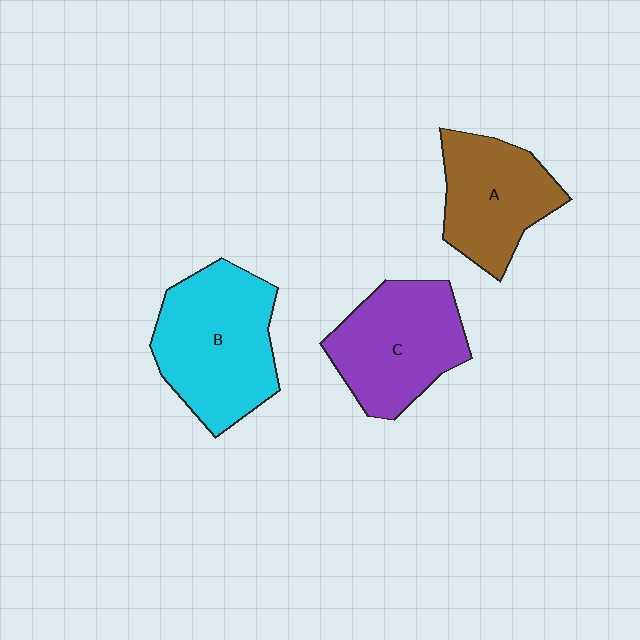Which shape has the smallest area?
Shape A (brown).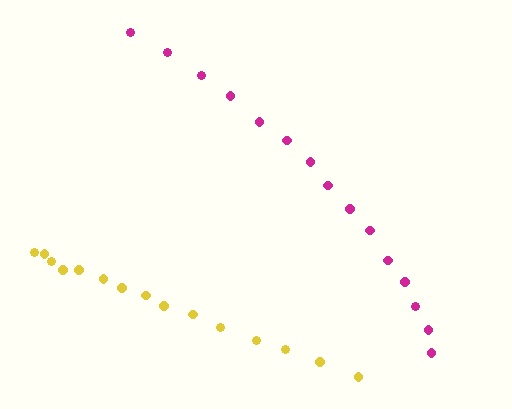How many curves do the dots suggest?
There are 2 distinct paths.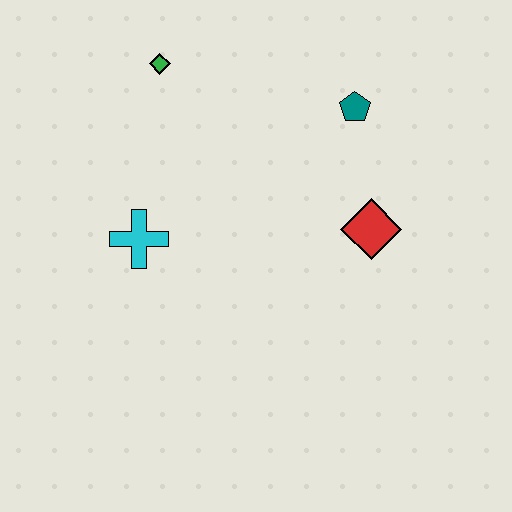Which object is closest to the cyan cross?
The green diamond is closest to the cyan cross.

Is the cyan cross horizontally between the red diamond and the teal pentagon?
No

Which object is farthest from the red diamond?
The green diamond is farthest from the red diamond.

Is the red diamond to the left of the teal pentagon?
No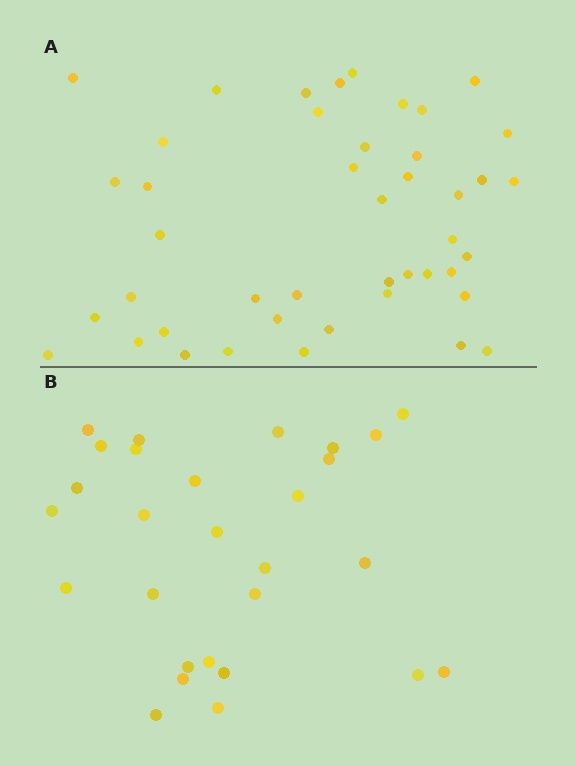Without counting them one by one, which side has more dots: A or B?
Region A (the top region) has more dots.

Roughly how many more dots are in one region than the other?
Region A has approximately 15 more dots than region B.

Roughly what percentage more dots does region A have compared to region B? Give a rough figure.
About 55% more.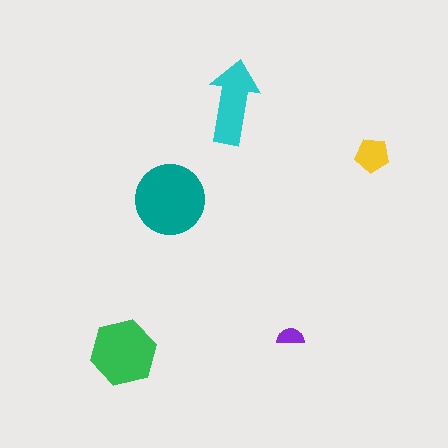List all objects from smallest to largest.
The purple semicircle, the yellow pentagon, the cyan arrow, the green hexagon, the teal circle.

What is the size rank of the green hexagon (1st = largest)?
2nd.